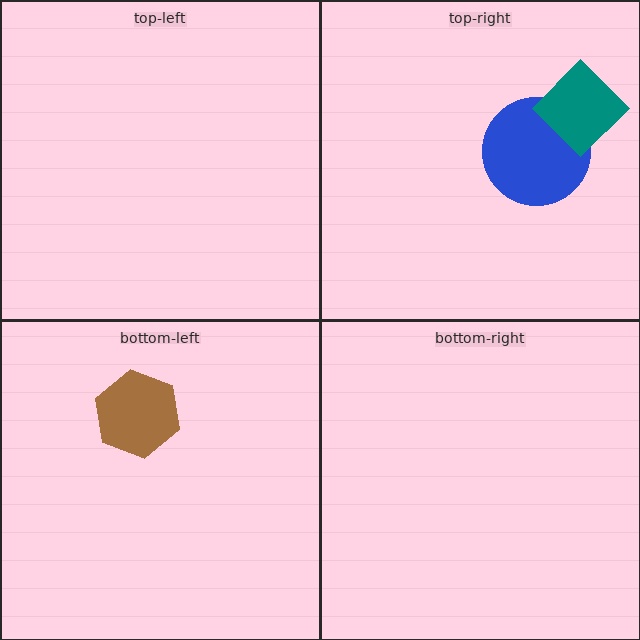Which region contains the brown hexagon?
The bottom-left region.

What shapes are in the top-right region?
The blue circle, the teal diamond.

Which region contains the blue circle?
The top-right region.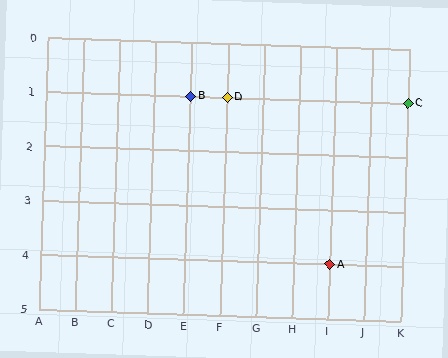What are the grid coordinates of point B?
Point B is at grid coordinates (E, 1).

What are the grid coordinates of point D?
Point D is at grid coordinates (F, 1).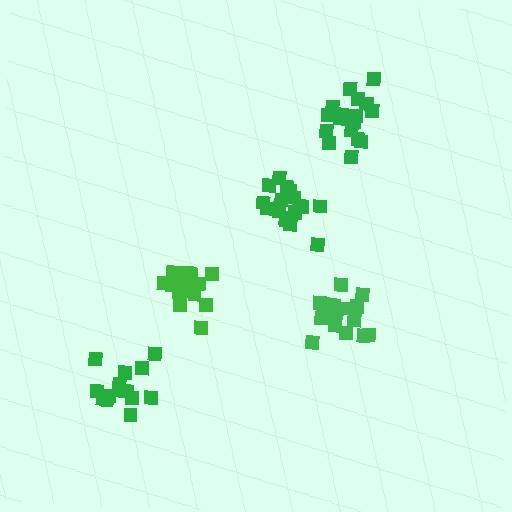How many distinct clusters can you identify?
There are 5 distinct clusters.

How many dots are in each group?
Group 1: 16 dots, Group 2: 17 dots, Group 3: 17 dots, Group 4: 19 dots, Group 5: 16 dots (85 total).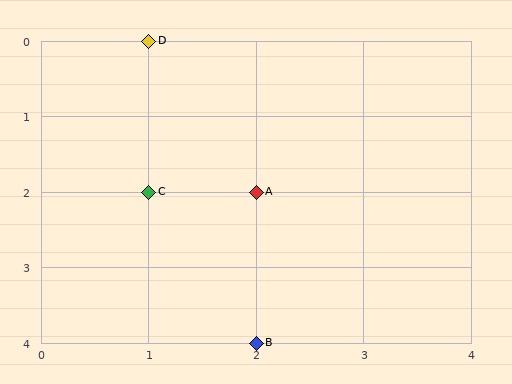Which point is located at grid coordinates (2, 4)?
Point B is at (2, 4).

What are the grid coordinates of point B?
Point B is at grid coordinates (2, 4).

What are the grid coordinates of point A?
Point A is at grid coordinates (2, 2).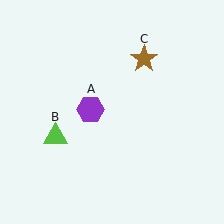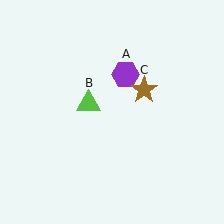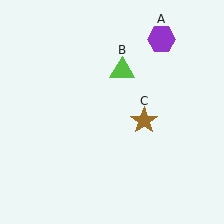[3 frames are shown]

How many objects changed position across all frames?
3 objects changed position: purple hexagon (object A), lime triangle (object B), brown star (object C).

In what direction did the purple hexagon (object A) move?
The purple hexagon (object A) moved up and to the right.